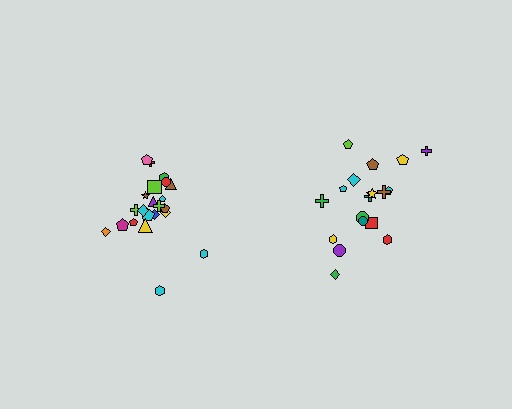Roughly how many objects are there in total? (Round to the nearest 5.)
Roughly 40 objects in total.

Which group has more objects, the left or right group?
The left group.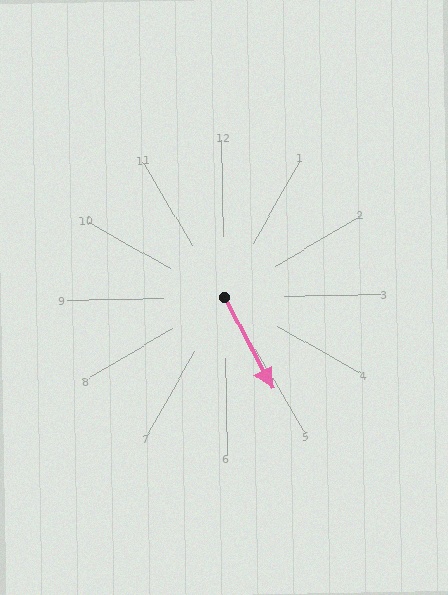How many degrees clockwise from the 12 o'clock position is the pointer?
Approximately 153 degrees.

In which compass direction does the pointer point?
Southeast.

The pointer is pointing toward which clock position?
Roughly 5 o'clock.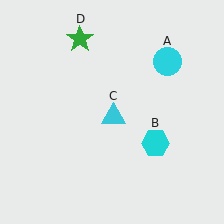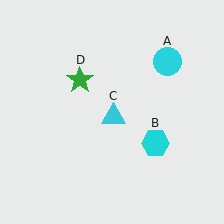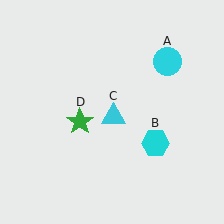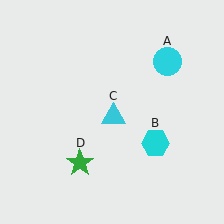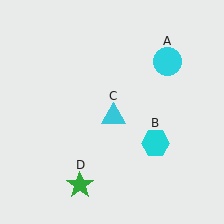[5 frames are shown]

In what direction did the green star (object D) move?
The green star (object D) moved down.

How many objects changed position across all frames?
1 object changed position: green star (object D).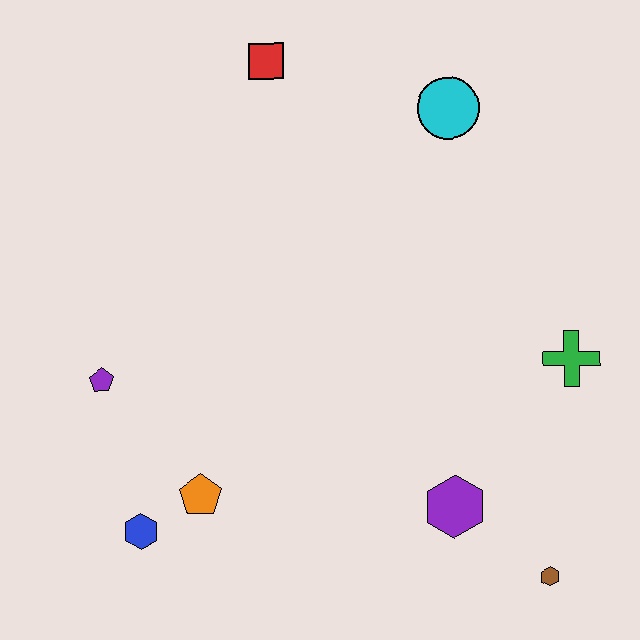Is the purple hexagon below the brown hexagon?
No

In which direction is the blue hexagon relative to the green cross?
The blue hexagon is to the left of the green cross.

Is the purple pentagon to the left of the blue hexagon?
Yes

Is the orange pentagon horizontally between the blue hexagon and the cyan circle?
Yes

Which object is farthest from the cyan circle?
The blue hexagon is farthest from the cyan circle.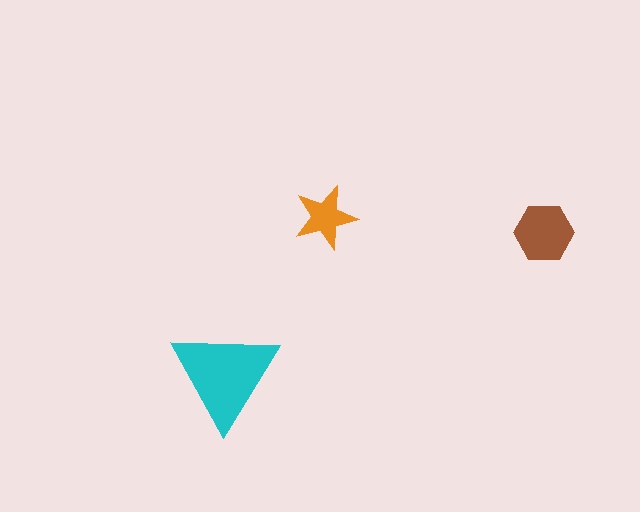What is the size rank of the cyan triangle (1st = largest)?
1st.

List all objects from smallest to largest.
The orange star, the brown hexagon, the cyan triangle.